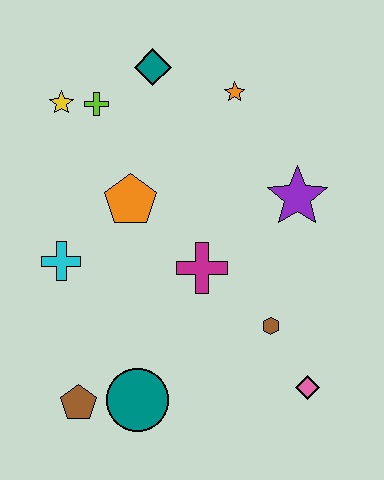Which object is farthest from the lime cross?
The pink diamond is farthest from the lime cross.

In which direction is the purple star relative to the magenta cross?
The purple star is to the right of the magenta cross.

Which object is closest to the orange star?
The teal diamond is closest to the orange star.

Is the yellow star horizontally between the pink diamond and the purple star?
No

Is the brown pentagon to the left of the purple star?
Yes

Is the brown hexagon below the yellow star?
Yes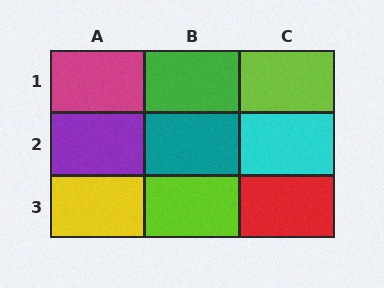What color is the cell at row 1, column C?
Lime.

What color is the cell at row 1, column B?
Green.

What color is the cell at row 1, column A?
Magenta.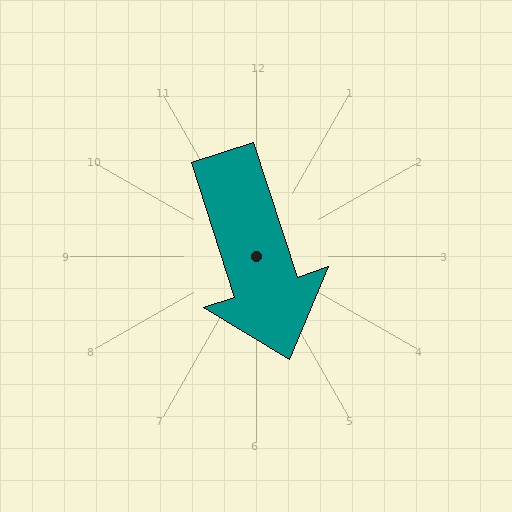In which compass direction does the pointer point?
South.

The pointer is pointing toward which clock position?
Roughly 5 o'clock.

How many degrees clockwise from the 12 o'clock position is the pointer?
Approximately 162 degrees.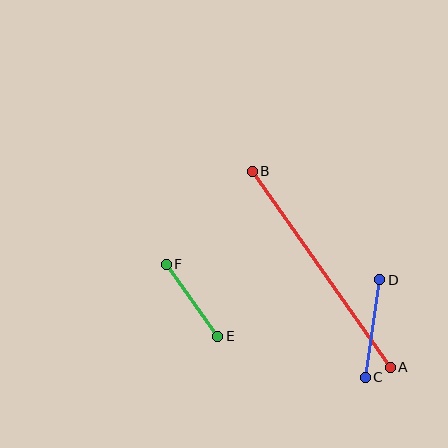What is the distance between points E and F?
The distance is approximately 89 pixels.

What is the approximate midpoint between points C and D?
The midpoint is at approximately (372, 328) pixels.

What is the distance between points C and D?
The distance is approximately 99 pixels.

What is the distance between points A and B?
The distance is approximately 240 pixels.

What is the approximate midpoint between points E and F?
The midpoint is at approximately (192, 300) pixels.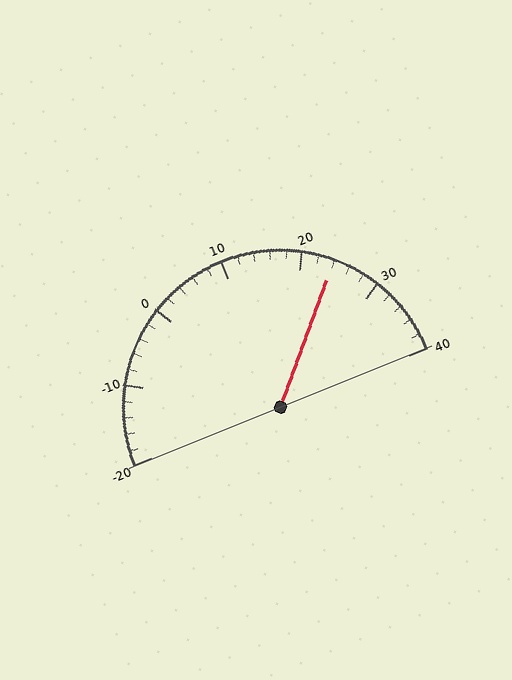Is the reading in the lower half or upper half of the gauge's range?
The reading is in the upper half of the range (-20 to 40).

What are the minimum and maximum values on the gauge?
The gauge ranges from -20 to 40.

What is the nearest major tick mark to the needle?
The nearest major tick mark is 20.